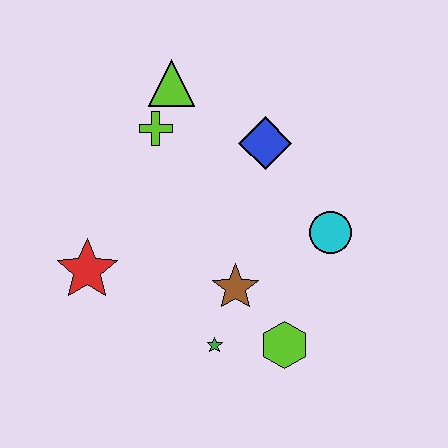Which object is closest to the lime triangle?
The lime cross is closest to the lime triangle.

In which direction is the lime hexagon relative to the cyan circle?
The lime hexagon is below the cyan circle.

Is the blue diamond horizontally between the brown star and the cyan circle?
Yes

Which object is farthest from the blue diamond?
The red star is farthest from the blue diamond.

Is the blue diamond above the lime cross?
No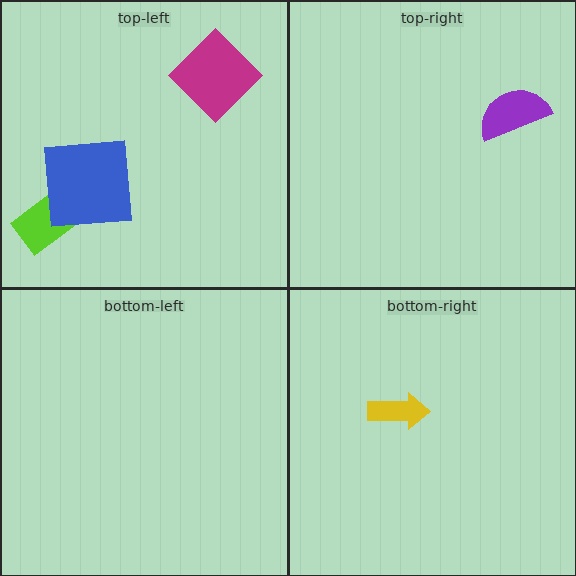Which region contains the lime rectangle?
The top-left region.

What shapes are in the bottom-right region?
The yellow arrow.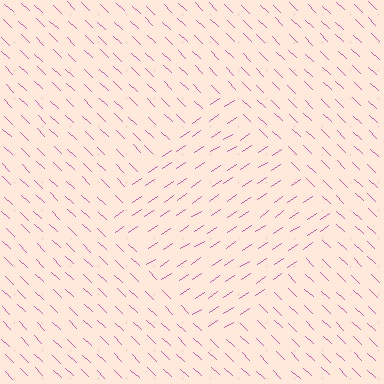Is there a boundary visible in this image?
Yes, there is a texture boundary formed by a change in line orientation.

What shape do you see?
I see a diamond.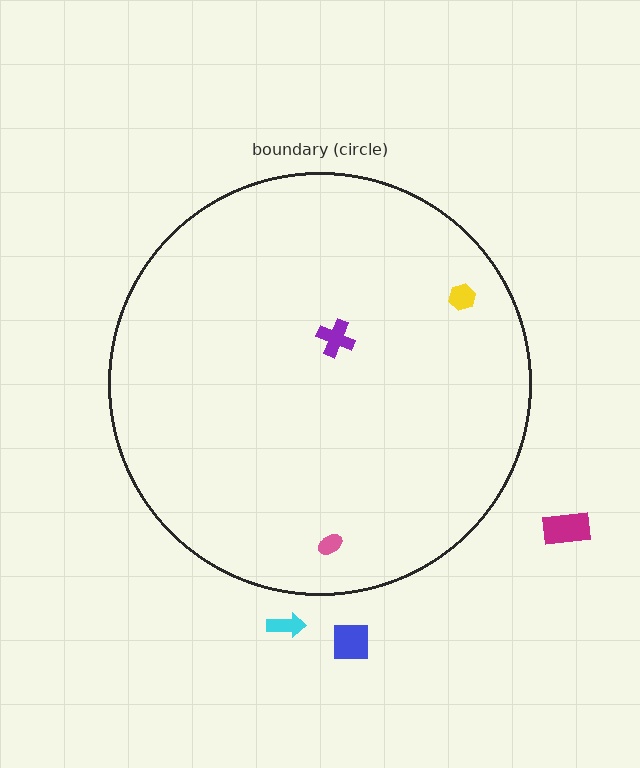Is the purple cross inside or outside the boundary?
Inside.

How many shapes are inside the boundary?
3 inside, 3 outside.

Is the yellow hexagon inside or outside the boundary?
Inside.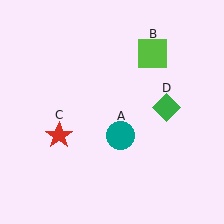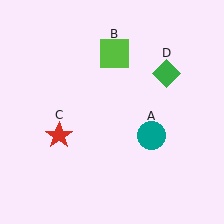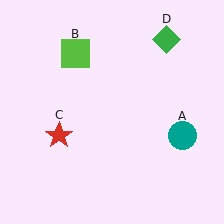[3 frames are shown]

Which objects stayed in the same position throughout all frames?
Red star (object C) remained stationary.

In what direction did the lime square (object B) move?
The lime square (object B) moved left.